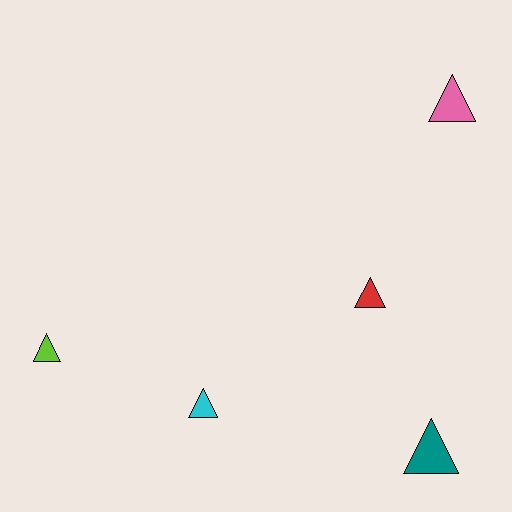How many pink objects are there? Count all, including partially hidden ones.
There is 1 pink object.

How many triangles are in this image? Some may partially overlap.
There are 5 triangles.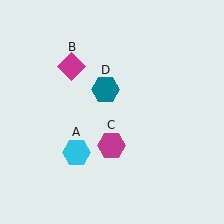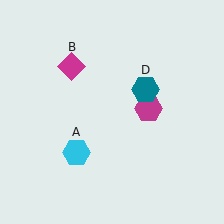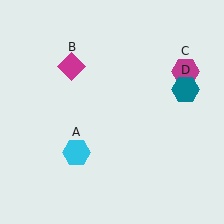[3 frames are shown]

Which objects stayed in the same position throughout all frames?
Cyan hexagon (object A) and magenta diamond (object B) remained stationary.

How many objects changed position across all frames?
2 objects changed position: magenta hexagon (object C), teal hexagon (object D).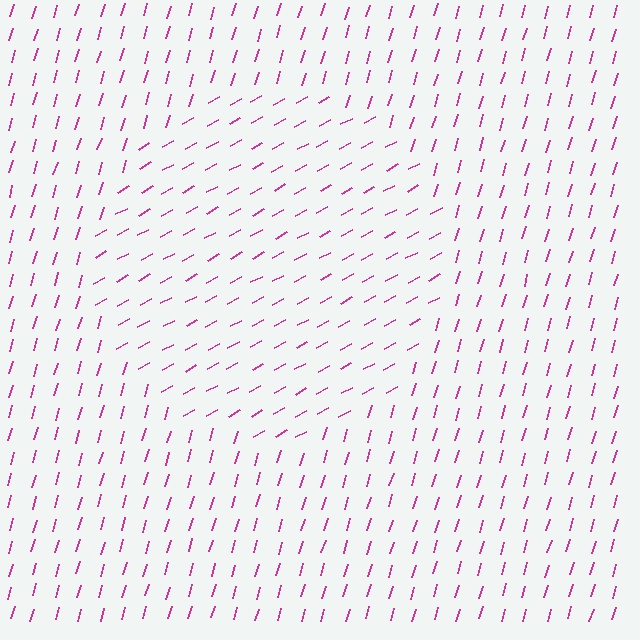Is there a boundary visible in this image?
Yes, there is a texture boundary formed by a change in line orientation.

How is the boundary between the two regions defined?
The boundary is defined purely by a change in line orientation (approximately 45 degrees difference). All lines are the same color and thickness.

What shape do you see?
I see a circle.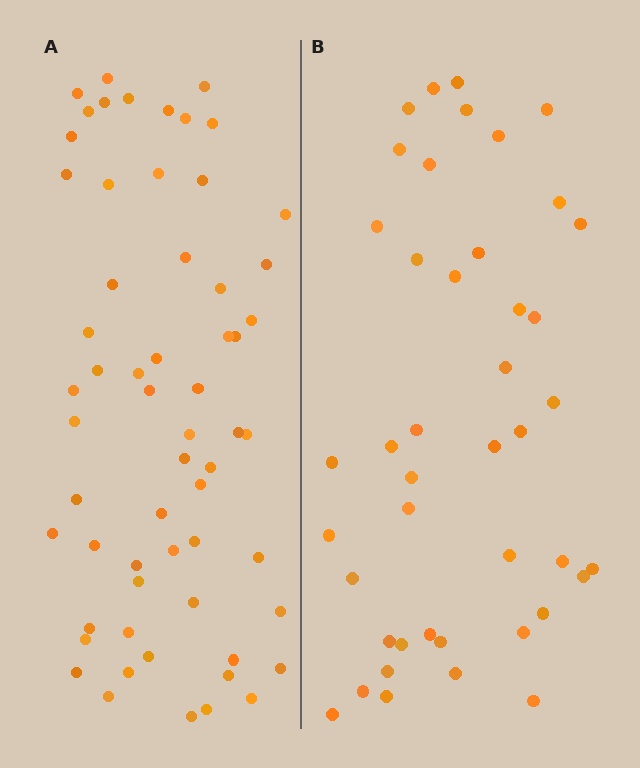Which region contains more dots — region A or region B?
Region A (the left region) has more dots.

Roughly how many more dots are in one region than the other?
Region A has approximately 15 more dots than region B.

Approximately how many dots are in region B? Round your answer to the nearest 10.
About 40 dots. (The exact count is 43, which rounds to 40.)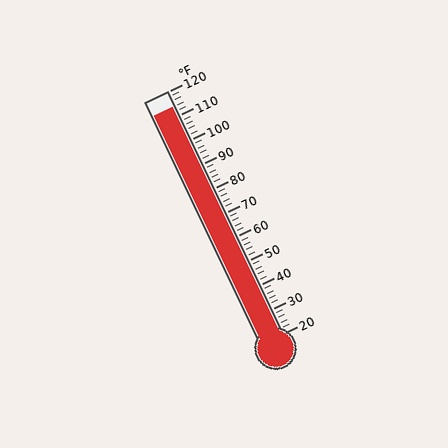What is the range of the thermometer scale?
The thermometer scale ranges from 20°F to 120°F.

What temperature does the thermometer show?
The thermometer shows approximately 114°F.